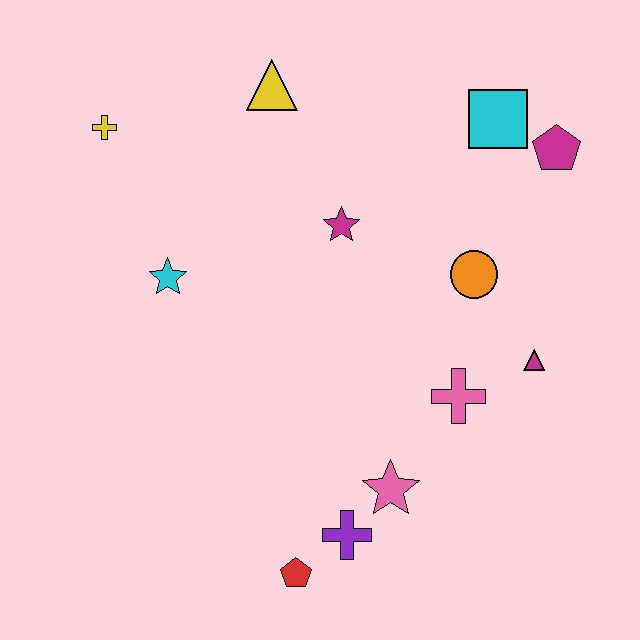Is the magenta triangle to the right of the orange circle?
Yes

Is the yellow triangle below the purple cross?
No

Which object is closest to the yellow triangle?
The magenta star is closest to the yellow triangle.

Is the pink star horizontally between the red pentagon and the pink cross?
Yes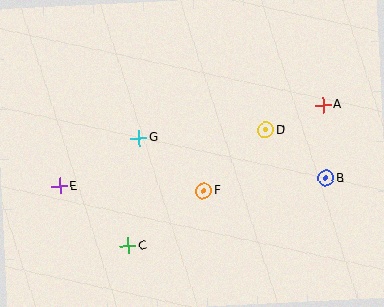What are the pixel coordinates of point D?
Point D is at (265, 130).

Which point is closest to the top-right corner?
Point A is closest to the top-right corner.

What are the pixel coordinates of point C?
Point C is at (128, 246).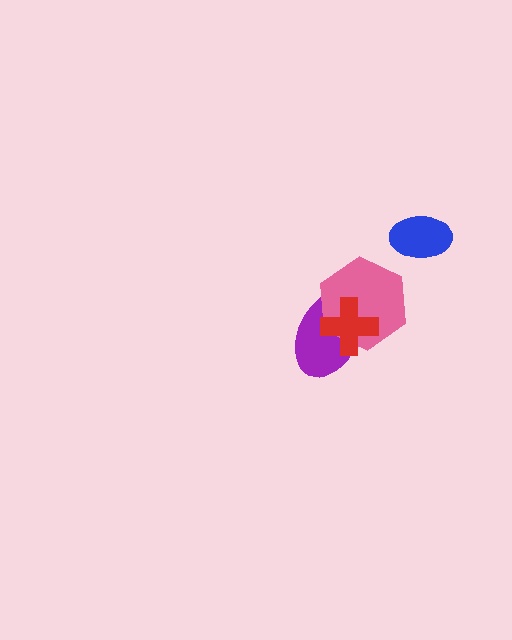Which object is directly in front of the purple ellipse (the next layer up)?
The pink hexagon is directly in front of the purple ellipse.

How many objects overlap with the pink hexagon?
2 objects overlap with the pink hexagon.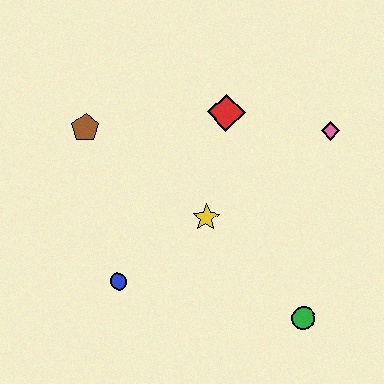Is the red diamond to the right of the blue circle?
Yes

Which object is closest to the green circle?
The yellow star is closest to the green circle.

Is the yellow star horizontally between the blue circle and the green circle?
Yes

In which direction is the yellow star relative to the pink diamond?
The yellow star is to the left of the pink diamond.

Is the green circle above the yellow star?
No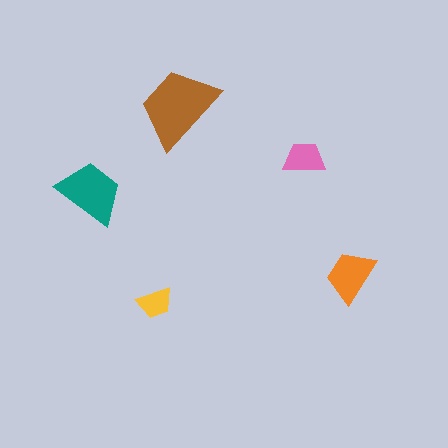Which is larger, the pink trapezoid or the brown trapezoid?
The brown one.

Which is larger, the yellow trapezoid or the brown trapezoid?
The brown one.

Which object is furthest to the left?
The teal trapezoid is leftmost.